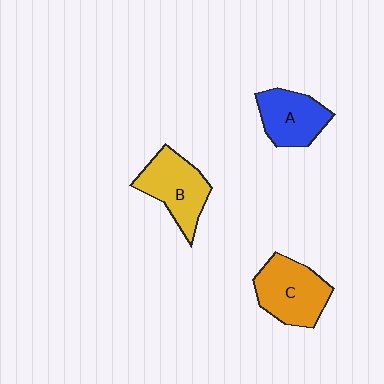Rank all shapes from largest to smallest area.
From largest to smallest: C (orange), B (yellow), A (blue).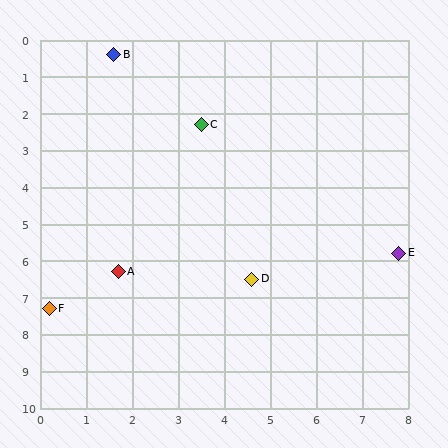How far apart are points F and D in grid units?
Points F and D are about 4.5 grid units apart.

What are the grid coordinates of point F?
Point F is at approximately (0.2, 7.3).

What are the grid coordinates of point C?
Point C is at approximately (3.5, 2.3).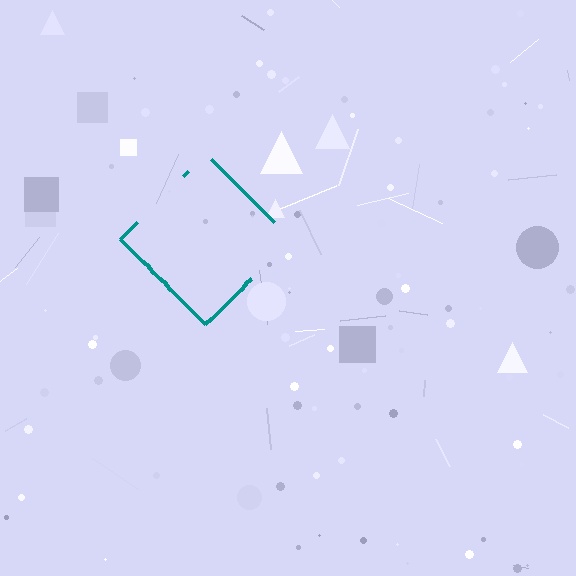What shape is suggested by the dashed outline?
The dashed outline suggests a diamond.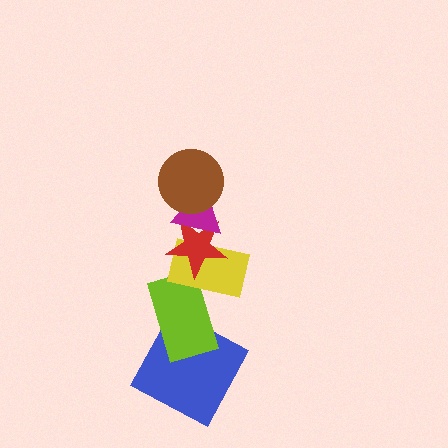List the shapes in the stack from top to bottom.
From top to bottom: the brown circle, the magenta triangle, the red star, the yellow rectangle, the lime rectangle, the blue square.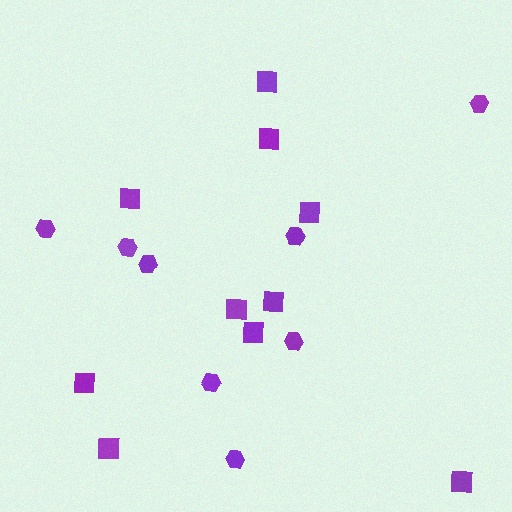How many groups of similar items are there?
There are 2 groups: one group of squares (10) and one group of hexagons (8).